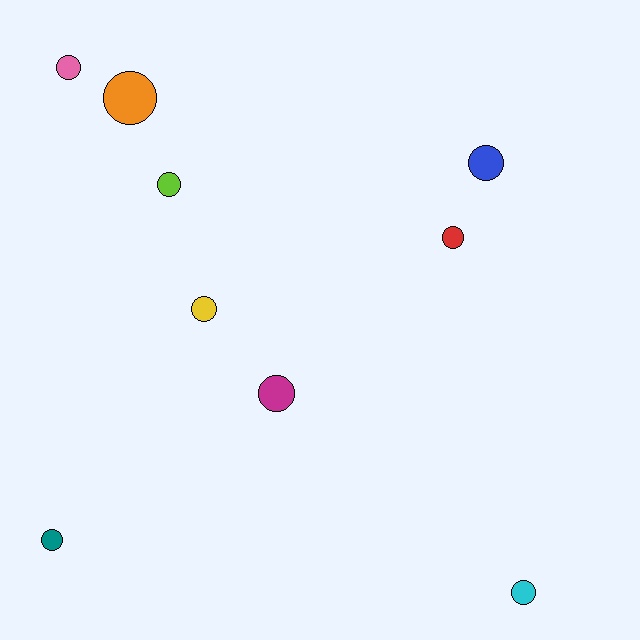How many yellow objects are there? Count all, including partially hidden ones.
There is 1 yellow object.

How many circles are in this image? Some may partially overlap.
There are 9 circles.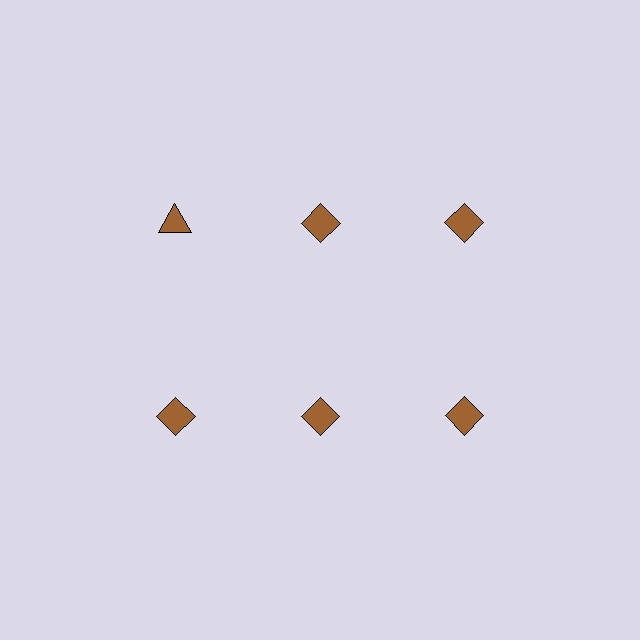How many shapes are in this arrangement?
There are 6 shapes arranged in a grid pattern.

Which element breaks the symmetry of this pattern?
The brown triangle in the top row, leftmost column breaks the symmetry. All other shapes are brown diamonds.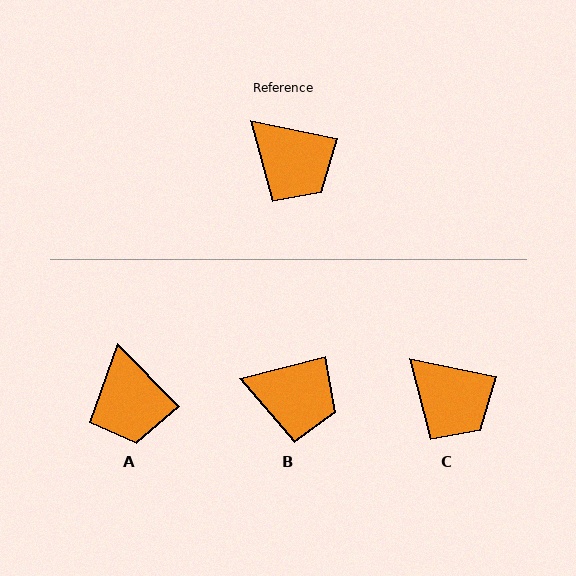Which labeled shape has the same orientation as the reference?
C.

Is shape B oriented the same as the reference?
No, it is off by about 26 degrees.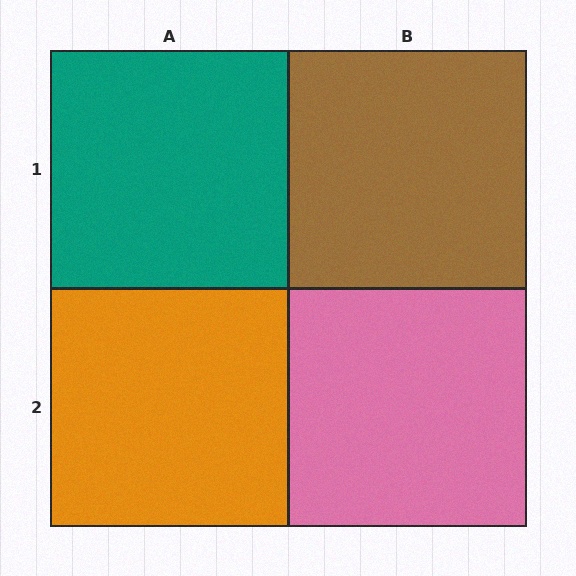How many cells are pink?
1 cell is pink.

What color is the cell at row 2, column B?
Pink.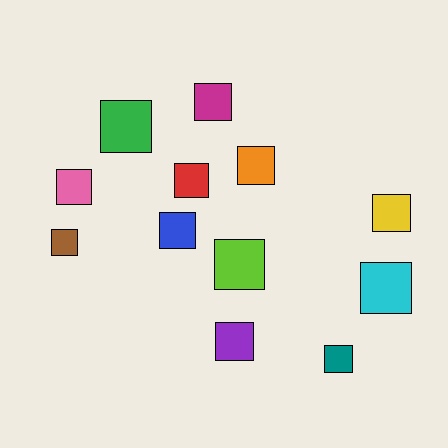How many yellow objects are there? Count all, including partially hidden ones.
There is 1 yellow object.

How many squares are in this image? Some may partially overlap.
There are 12 squares.